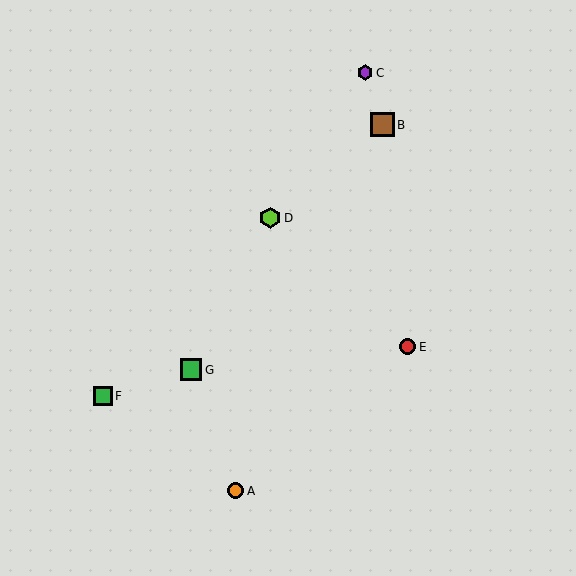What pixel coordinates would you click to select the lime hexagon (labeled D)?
Click at (270, 218) to select the lime hexagon D.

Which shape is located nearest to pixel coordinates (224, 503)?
The orange circle (labeled A) at (236, 491) is nearest to that location.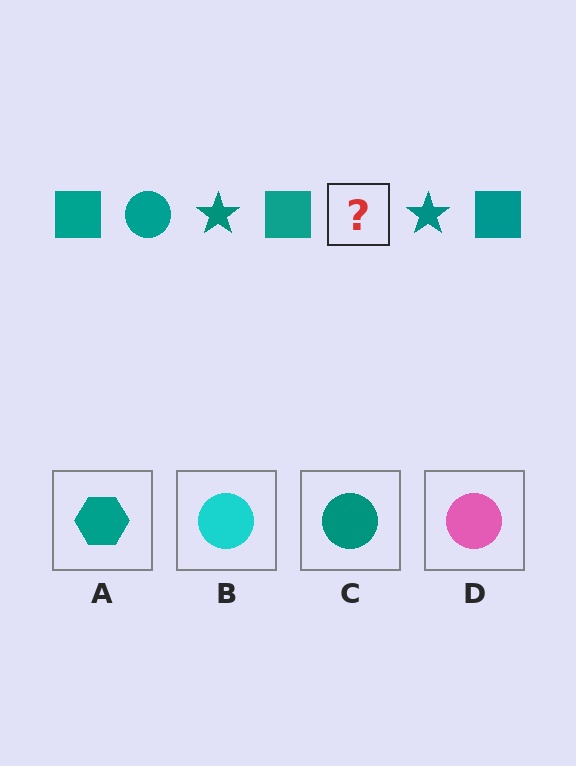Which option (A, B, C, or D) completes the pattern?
C.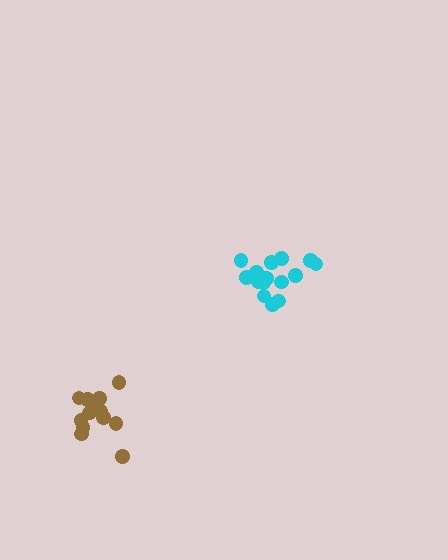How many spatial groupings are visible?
There are 2 spatial groupings.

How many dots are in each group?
Group 1: 16 dots, Group 2: 13 dots (29 total).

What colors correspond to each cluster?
The clusters are colored: cyan, brown.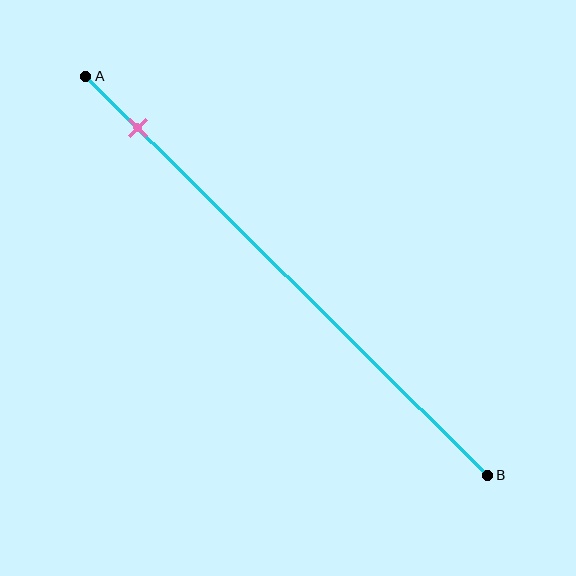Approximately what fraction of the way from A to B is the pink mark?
The pink mark is approximately 15% of the way from A to B.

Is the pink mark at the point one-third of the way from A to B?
No, the mark is at about 15% from A, not at the 33% one-third point.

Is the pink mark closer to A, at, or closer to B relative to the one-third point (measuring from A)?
The pink mark is closer to point A than the one-third point of segment AB.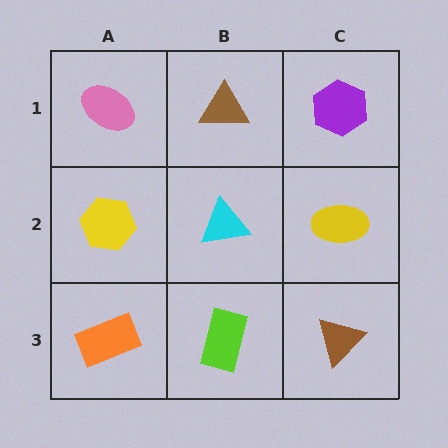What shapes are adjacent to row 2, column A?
A pink ellipse (row 1, column A), an orange rectangle (row 3, column A), a cyan triangle (row 2, column B).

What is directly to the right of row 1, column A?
A brown triangle.